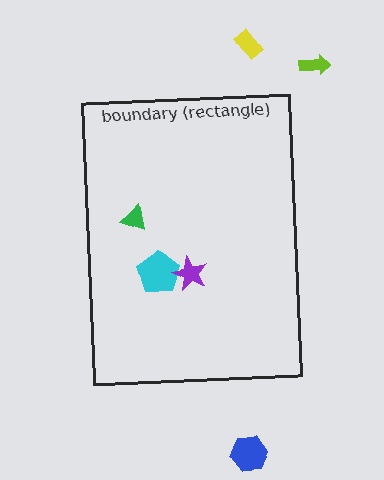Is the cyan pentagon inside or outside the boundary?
Inside.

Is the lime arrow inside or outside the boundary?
Outside.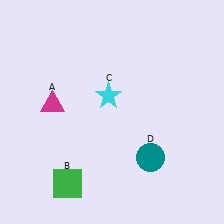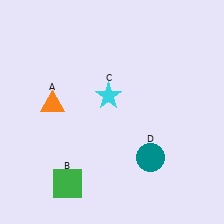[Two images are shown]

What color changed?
The triangle (A) changed from magenta in Image 1 to orange in Image 2.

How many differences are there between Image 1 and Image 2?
There is 1 difference between the two images.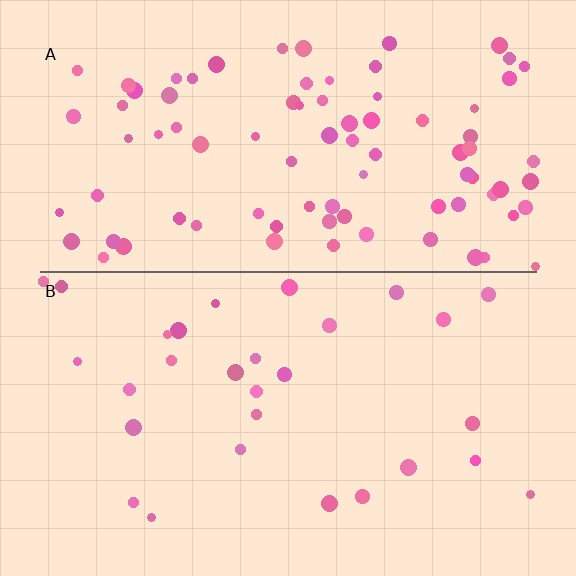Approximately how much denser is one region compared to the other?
Approximately 2.9× — region A over region B.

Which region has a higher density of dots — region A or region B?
A (the top).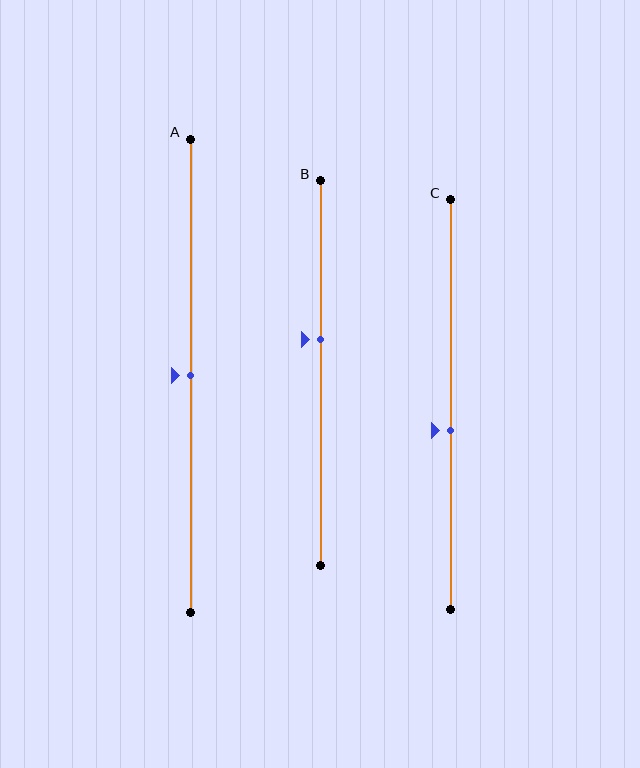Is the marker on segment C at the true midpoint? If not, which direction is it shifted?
No, the marker on segment C is shifted downward by about 6% of the segment length.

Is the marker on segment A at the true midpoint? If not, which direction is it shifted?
Yes, the marker on segment A is at the true midpoint.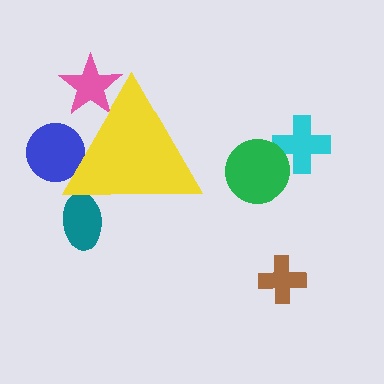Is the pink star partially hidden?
Yes, the pink star is partially hidden behind the yellow triangle.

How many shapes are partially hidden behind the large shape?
3 shapes are partially hidden.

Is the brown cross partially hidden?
No, the brown cross is fully visible.